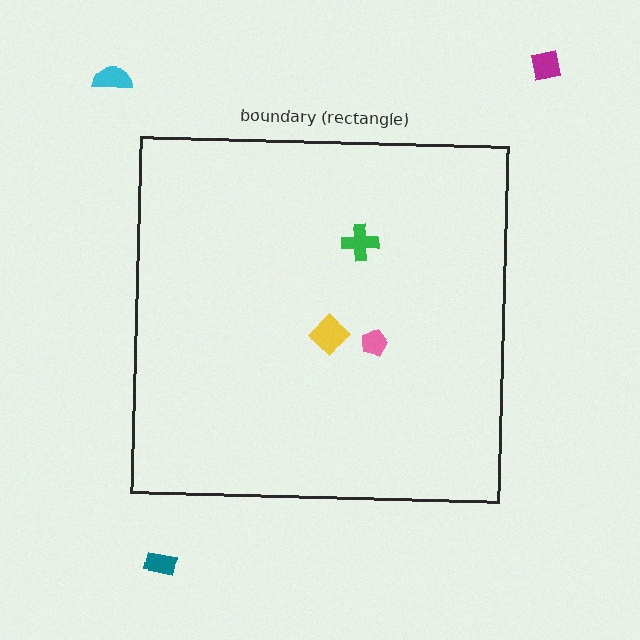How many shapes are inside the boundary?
3 inside, 3 outside.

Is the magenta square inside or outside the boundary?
Outside.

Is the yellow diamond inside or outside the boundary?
Inside.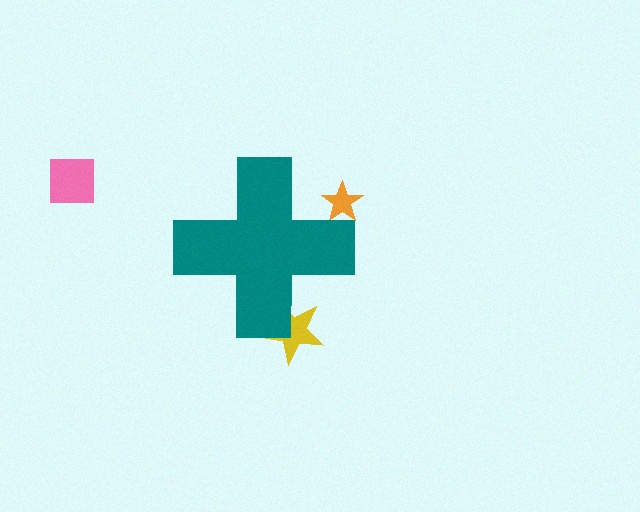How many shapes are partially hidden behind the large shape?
2 shapes are partially hidden.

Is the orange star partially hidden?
Yes, the orange star is partially hidden behind the teal cross.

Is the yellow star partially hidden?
Yes, the yellow star is partially hidden behind the teal cross.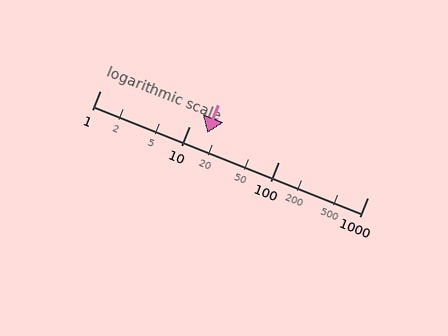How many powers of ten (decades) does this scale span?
The scale spans 3 decades, from 1 to 1000.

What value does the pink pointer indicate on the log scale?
The pointer indicates approximately 16.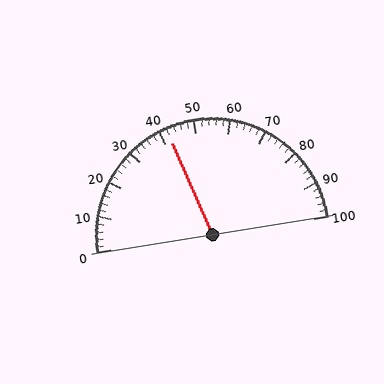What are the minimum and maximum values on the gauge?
The gauge ranges from 0 to 100.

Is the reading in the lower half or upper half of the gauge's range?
The reading is in the lower half of the range (0 to 100).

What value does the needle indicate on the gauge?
The needle indicates approximately 42.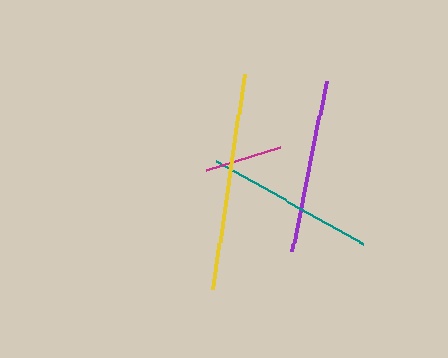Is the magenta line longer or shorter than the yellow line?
The yellow line is longer than the magenta line.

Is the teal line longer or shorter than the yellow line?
The yellow line is longer than the teal line.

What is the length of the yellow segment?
The yellow segment is approximately 217 pixels long.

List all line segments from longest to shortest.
From longest to shortest: yellow, purple, teal, magenta.